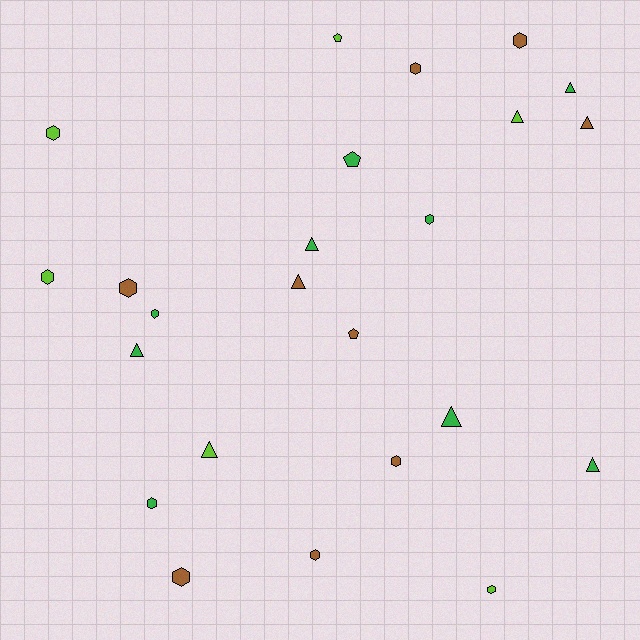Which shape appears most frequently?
Hexagon, with 12 objects.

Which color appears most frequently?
Brown, with 9 objects.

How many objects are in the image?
There are 24 objects.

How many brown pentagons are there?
There is 1 brown pentagon.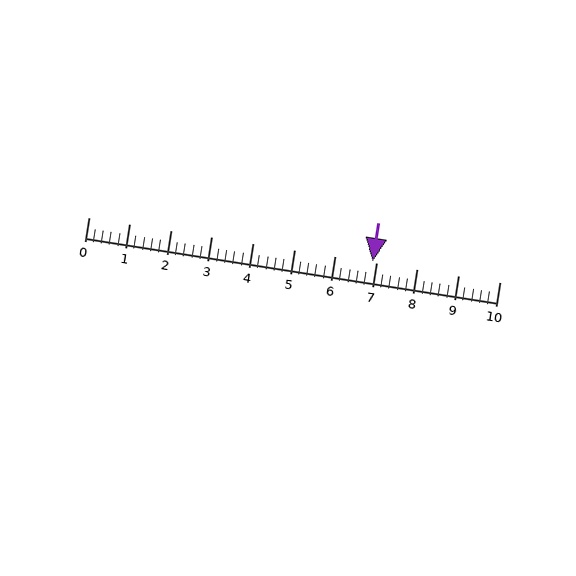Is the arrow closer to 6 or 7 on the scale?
The arrow is closer to 7.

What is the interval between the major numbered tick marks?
The major tick marks are spaced 1 units apart.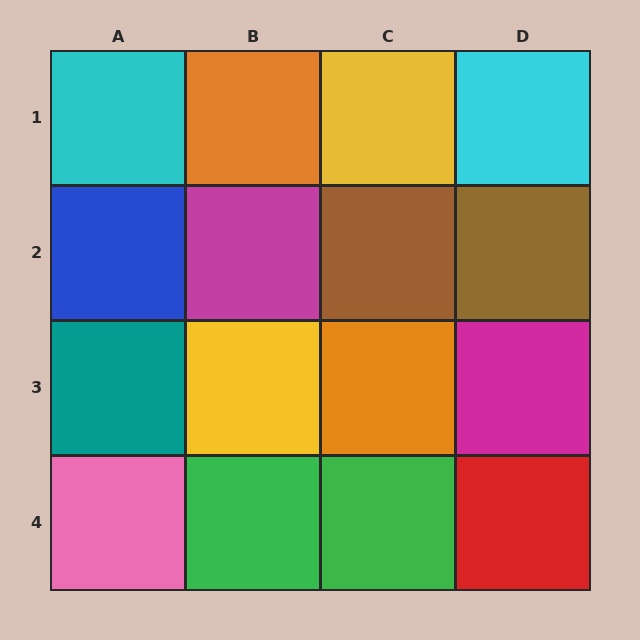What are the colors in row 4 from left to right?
Pink, green, green, red.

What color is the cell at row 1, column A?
Cyan.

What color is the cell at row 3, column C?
Orange.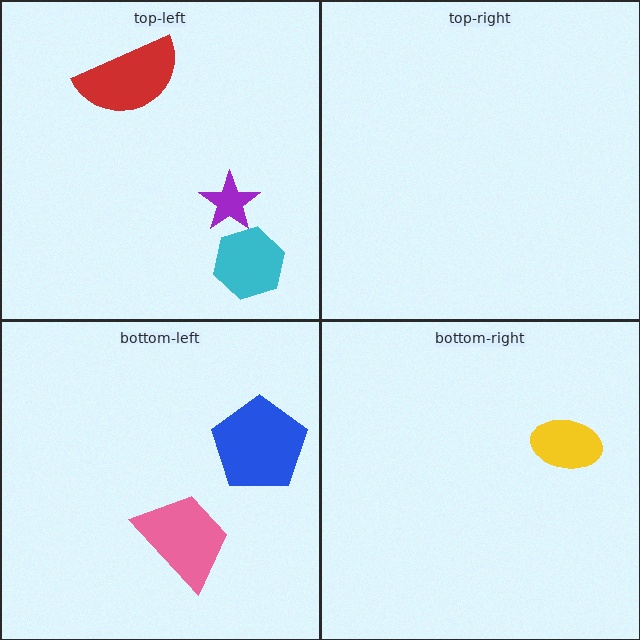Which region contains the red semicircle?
The top-left region.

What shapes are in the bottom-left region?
The pink trapezoid, the blue pentagon.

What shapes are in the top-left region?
The red semicircle, the purple star, the cyan hexagon.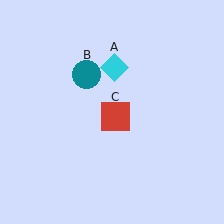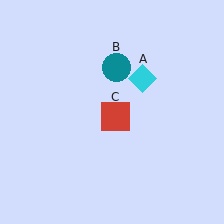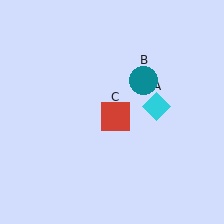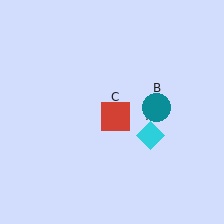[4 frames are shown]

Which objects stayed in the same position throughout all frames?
Red square (object C) remained stationary.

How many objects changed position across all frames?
2 objects changed position: cyan diamond (object A), teal circle (object B).